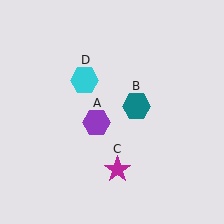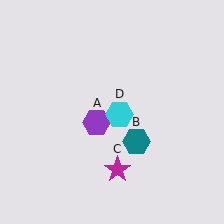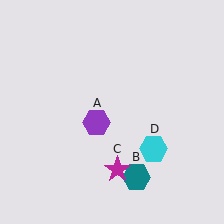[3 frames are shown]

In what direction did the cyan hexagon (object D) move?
The cyan hexagon (object D) moved down and to the right.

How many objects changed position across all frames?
2 objects changed position: teal hexagon (object B), cyan hexagon (object D).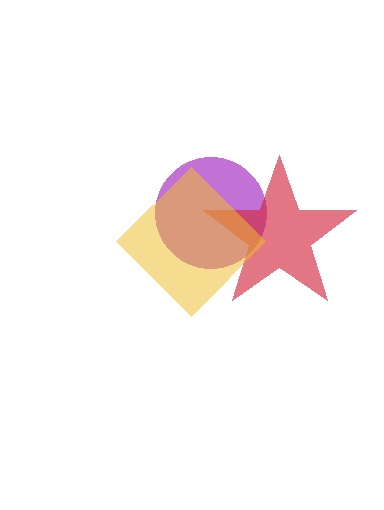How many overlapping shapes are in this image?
There are 3 overlapping shapes in the image.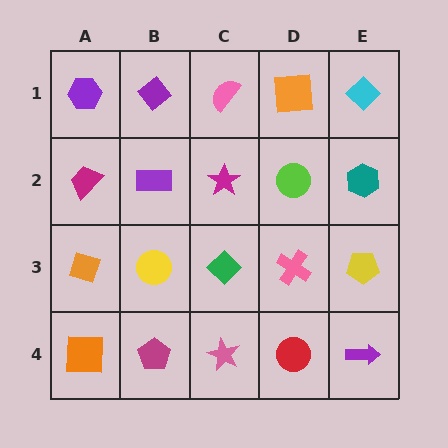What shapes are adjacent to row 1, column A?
A magenta trapezoid (row 2, column A), a purple diamond (row 1, column B).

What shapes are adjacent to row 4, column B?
A yellow circle (row 3, column B), an orange square (row 4, column A), a pink star (row 4, column C).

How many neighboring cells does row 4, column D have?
3.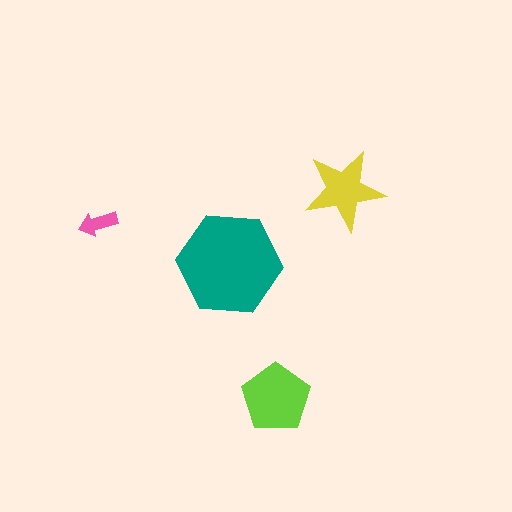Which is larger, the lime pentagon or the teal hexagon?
The teal hexagon.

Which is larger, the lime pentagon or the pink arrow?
The lime pentagon.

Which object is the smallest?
The pink arrow.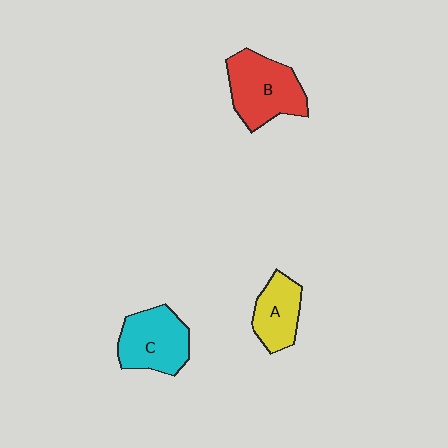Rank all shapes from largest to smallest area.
From largest to smallest: B (red), C (cyan), A (yellow).